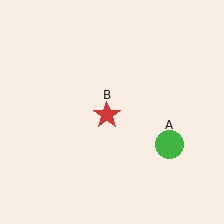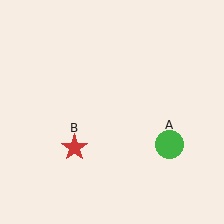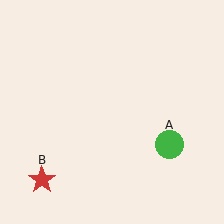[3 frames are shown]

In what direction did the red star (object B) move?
The red star (object B) moved down and to the left.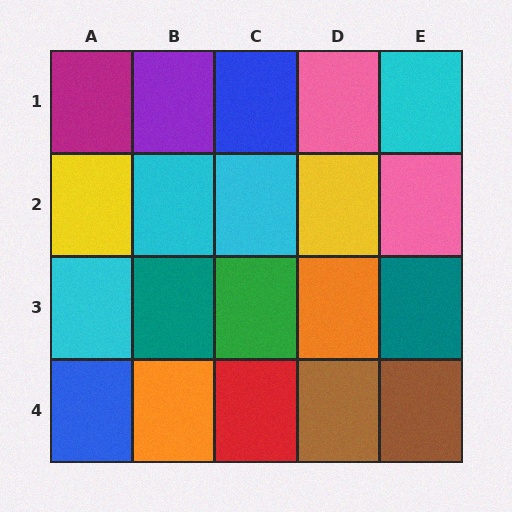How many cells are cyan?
4 cells are cyan.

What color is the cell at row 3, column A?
Cyan.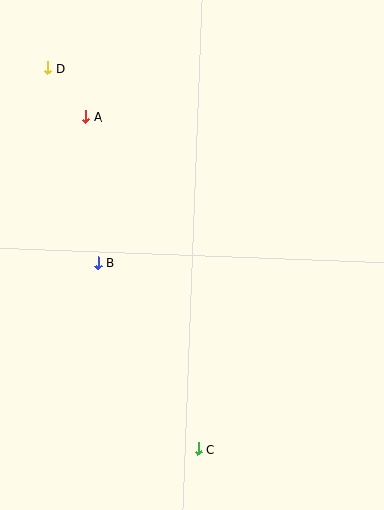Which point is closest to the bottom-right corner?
Point C is closest to the bottom-right corner.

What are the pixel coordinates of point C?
Point C is at (198, 449).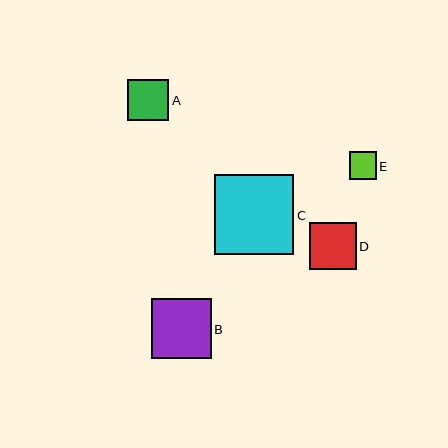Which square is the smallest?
Square E is the smallest with a size of approximately 27 pixels.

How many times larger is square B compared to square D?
Square B is approximately 1.3 times the size of square D.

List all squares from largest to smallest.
From largest to smallest: C, B, D, A, E.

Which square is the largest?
Square C is the largest with a size of approximately 79 pixels.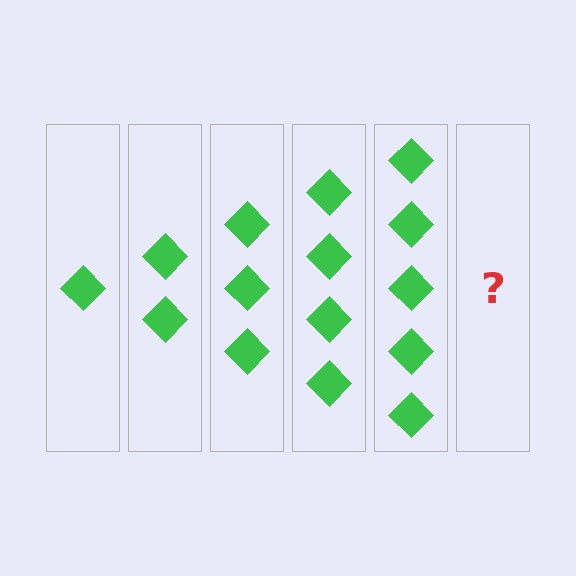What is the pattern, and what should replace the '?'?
The pattern is that each step adds one more diamond. The '?' should be 6 diamonds.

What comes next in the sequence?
The next element should be 6 diamonds.